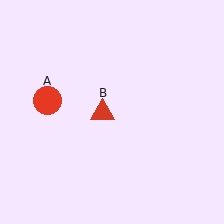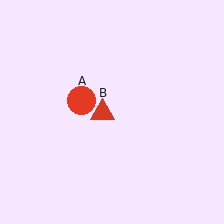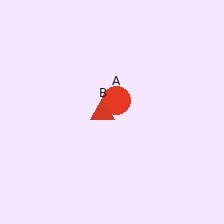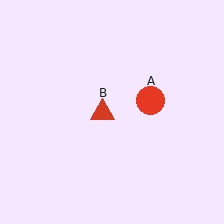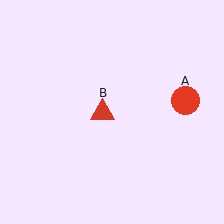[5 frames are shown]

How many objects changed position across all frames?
1 object changed position: red circle (object A).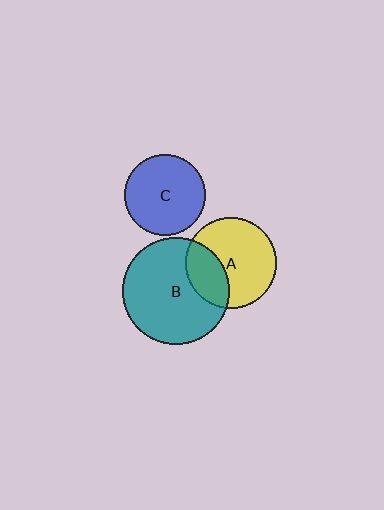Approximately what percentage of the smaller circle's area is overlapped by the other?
Approximately 30%.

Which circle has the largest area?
Circle B (teal).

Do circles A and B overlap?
Yes.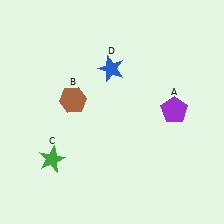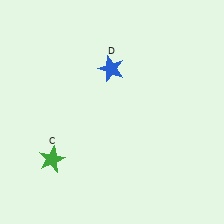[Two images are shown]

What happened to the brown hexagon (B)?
The brown hexagon (B) was removed in Image 2. It was in the top-left area of Image 1.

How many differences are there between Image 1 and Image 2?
There are 2 differences between the two images.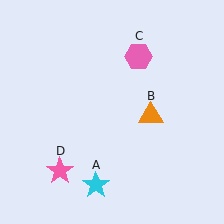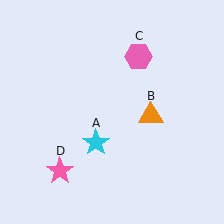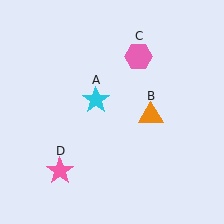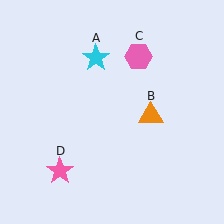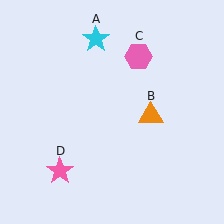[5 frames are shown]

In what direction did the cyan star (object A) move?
The cyan star (object A) moved up.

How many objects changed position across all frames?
1 object changed position: cyan star (object A).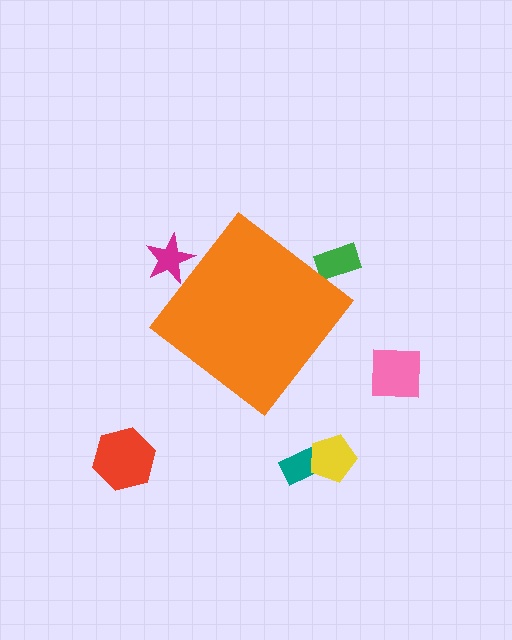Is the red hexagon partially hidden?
No, the red hexagon is fully visible.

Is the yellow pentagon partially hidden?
No, the yellow pentagon is fully visible.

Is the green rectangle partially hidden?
Yes, the green rectangle is partially hidden behind the orange diamond.